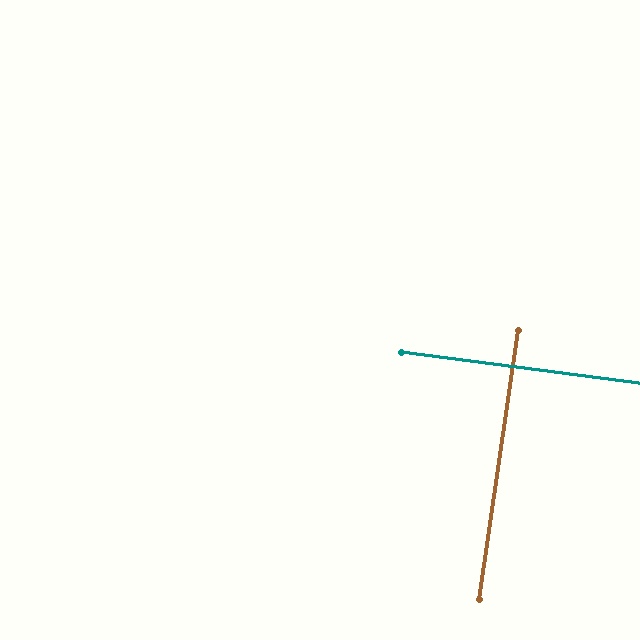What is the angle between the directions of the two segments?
Approximately 89 degrees.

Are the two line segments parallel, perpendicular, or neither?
Perpendicular — they meet at approximately 89°.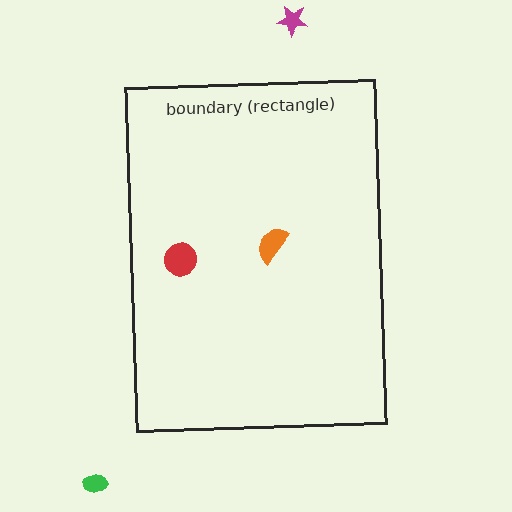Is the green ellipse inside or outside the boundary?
Outside.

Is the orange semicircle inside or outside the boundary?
Inside.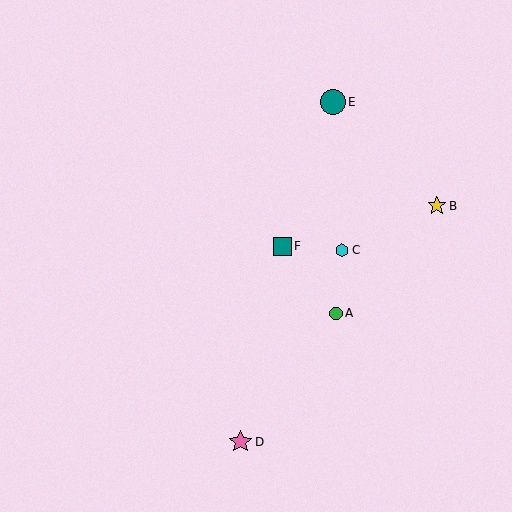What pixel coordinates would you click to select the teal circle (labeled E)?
Click at (333, 102) to select the teal circle E.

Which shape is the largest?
The teal circle (labeled E) is the largest.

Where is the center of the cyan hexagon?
The center of the cyan hexagon is at (342, 250).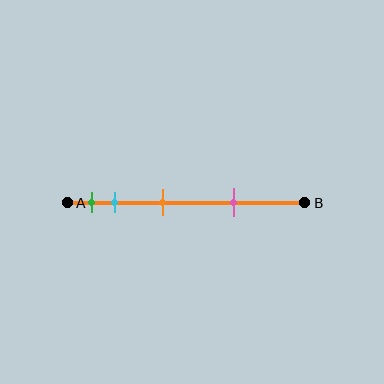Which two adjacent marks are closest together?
The green and cyan marks are the closest adjacent pair.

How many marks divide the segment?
There are 4 marks dividing the segment.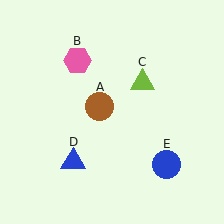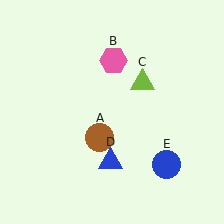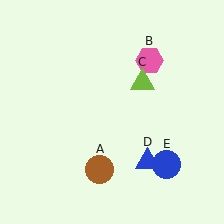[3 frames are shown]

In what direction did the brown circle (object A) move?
The brown circle (object A) moved down.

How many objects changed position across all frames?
3 objects changed position: brown circle (object A), pink hexagon (object B), blue triangle (object D).